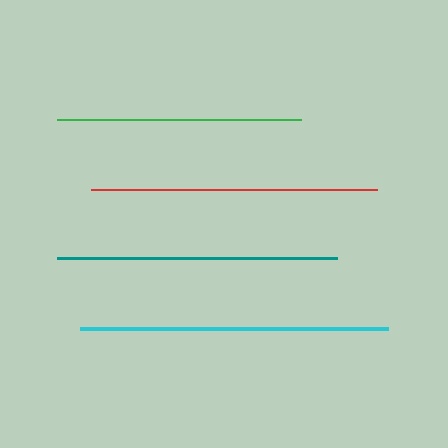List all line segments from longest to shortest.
From longest to shortest: cyan, red, teal, green.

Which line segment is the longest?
The cyan line is the longest at approximately 307 pixels.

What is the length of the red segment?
The red segment is approximately 287 pixels long.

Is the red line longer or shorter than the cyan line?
The cyan line is longer than the red line.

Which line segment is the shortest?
The green line is the shortest at approximately 244 pixels.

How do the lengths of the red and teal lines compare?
The red and teal lines are approximately the same length.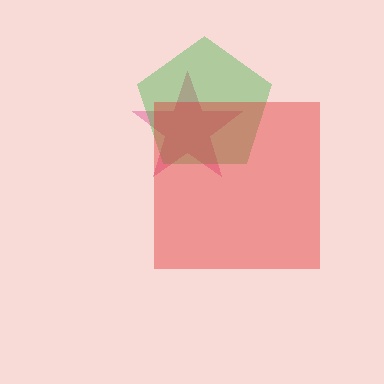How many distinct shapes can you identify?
There are 3 distinct shapes: a pink star, a green pentagon, a red square.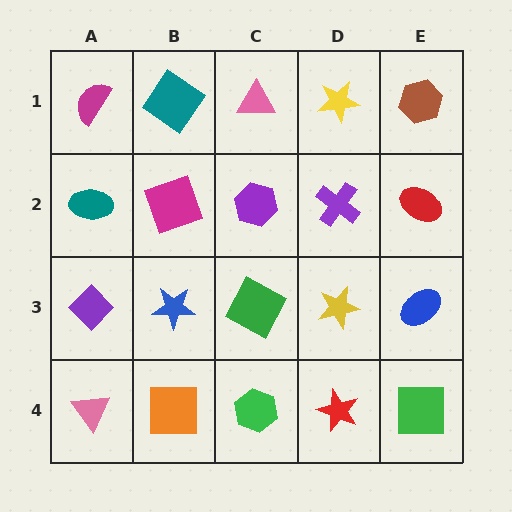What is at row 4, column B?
An orange square.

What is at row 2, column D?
A purple cross.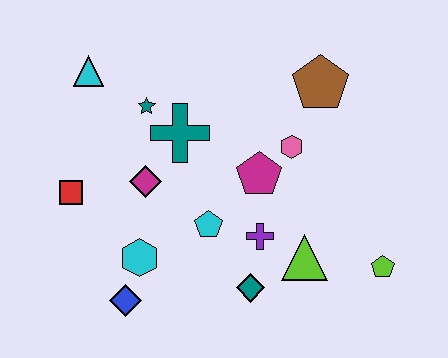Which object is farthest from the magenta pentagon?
The cyan triangle is farthest from the magenta pentagon.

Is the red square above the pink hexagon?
No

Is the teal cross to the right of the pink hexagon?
No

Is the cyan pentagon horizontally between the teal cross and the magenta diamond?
No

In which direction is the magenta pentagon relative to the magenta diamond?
The magenta pentagon is to the right of the magenta diamond.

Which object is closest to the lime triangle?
The purple cross is closest to the lime triangle.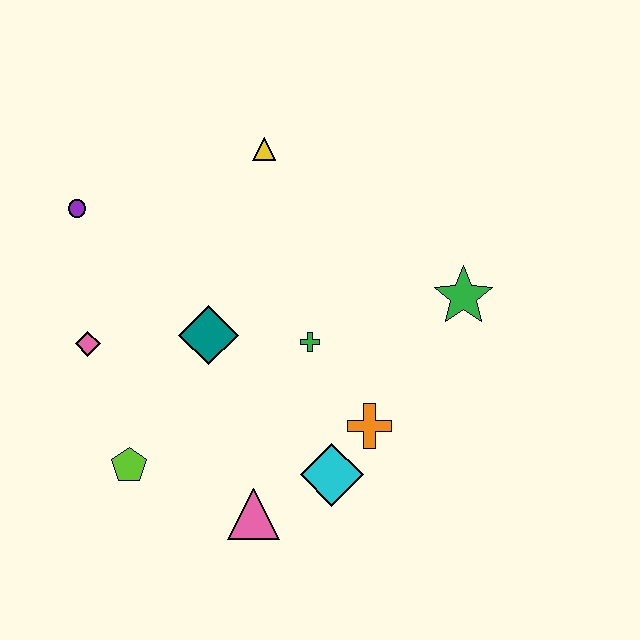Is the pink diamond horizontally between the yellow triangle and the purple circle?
Yes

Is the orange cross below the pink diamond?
Yes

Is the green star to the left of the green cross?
No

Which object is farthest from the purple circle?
The green star is farthest from the purple circle.